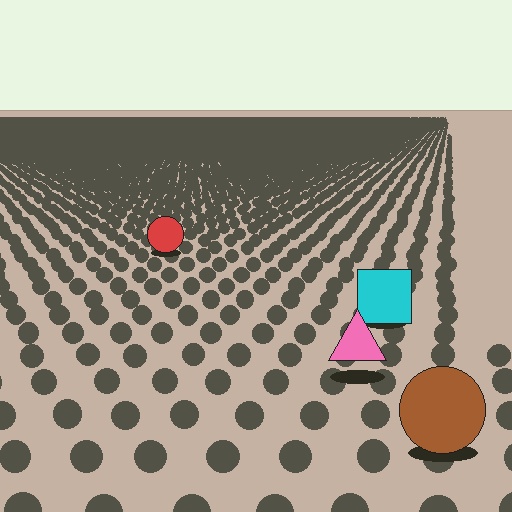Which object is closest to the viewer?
The brown circle is closest. The texture marks near it are larger and more spread out.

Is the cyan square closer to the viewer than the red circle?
Yes. The cyan square is closer — you can tell from the texture gradient: the ground texture is coarser near it.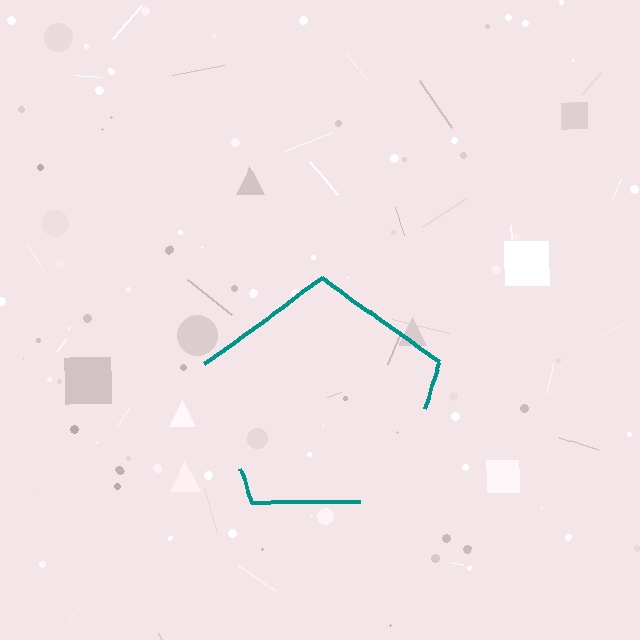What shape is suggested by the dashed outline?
The dashed outline suggests a pentagon.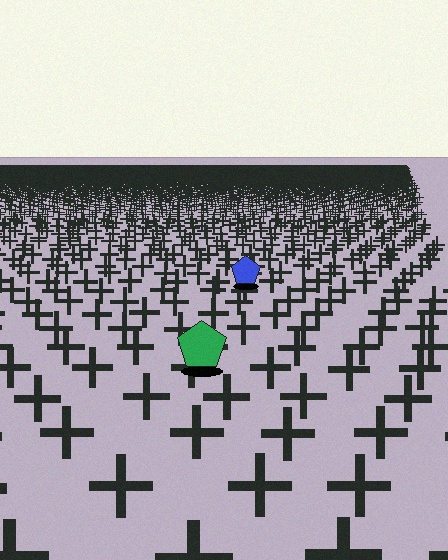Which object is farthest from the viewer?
The blue pentagon is farthest from the viewer. It appears smaller and the ground texture around it is denser.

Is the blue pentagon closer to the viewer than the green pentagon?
No. The green pentagon is closer — you can tell from the texture gradient: the ground texture is coarser near it.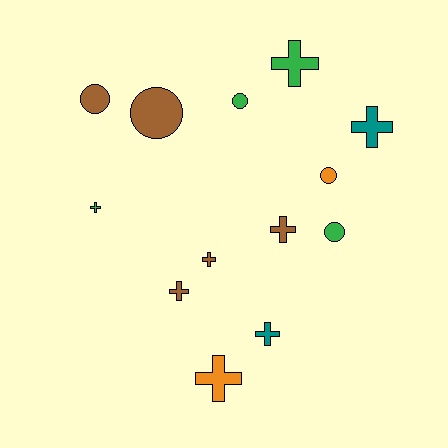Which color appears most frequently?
Brown, with 5 objects.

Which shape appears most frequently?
Cross, with 8 objects.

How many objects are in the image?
There are 13 objects.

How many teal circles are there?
There are no teal circles.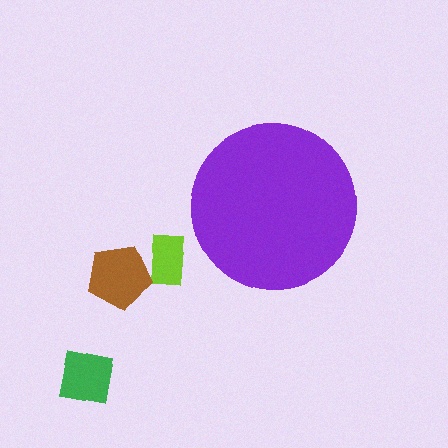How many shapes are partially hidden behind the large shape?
0 shapes are partially hidden.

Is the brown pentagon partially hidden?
No, the brown pentagon is fully visible.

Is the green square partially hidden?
No, the green square is fully visible.